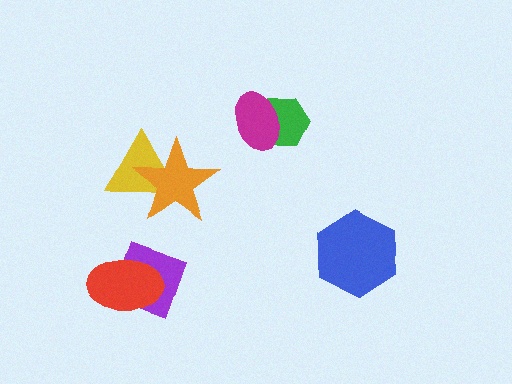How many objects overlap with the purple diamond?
1 object overlaps with the purple diamond.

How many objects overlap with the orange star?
1 object overlaps with the orange star.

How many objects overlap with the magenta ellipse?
1 object overlaps with the magenta ellipse.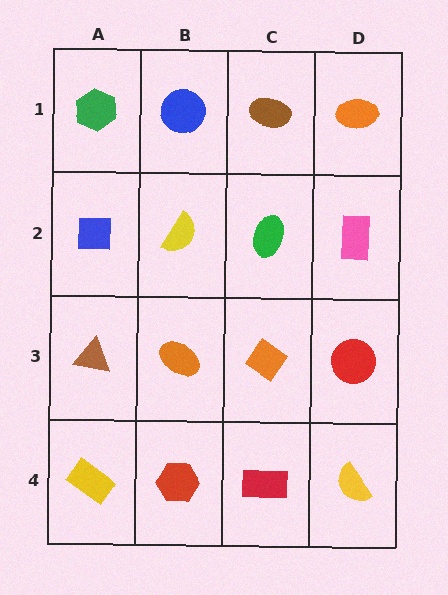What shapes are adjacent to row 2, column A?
A green hexagon (row 1, column A), a brown triangle (row 3, column A), a yellow semicircle (row 2, column B).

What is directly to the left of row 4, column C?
A red hexagon.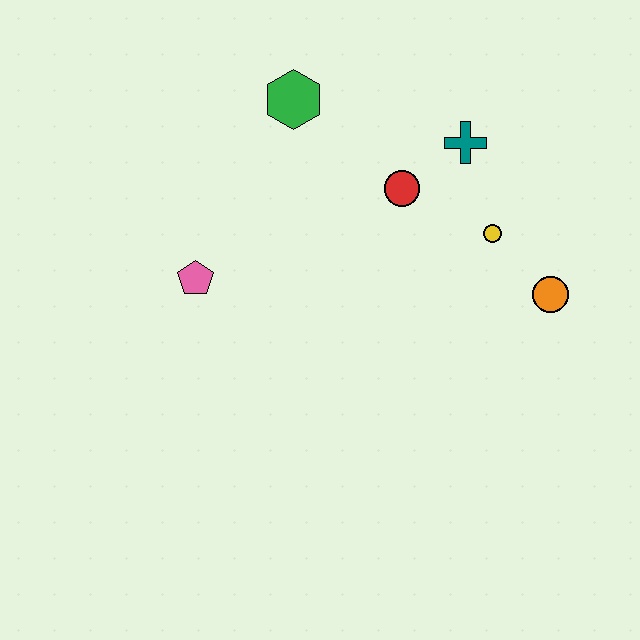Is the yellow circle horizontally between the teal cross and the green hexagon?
No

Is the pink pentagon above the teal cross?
No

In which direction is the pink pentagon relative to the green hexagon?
The pink pentagon is below the green hexagon.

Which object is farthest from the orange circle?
The pink pentagon is farthest from the orange circle.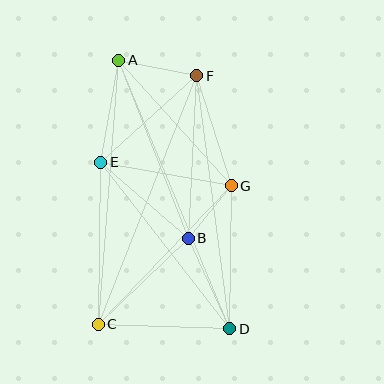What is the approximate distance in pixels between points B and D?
The distance between B and D is approximately 99 pixels.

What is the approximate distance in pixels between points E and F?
The distance between E and F is approximately 129 pixels.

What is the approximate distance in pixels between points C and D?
The distance between C and D is approximately 132 pixels.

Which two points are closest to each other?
Points B and G are closest to each other.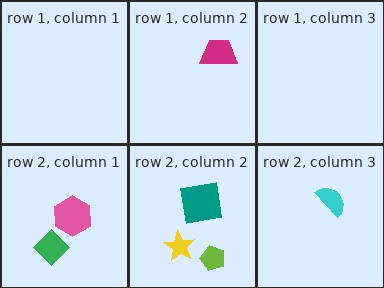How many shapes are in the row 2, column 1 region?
2.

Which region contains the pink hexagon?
The row 2, column 1 region.